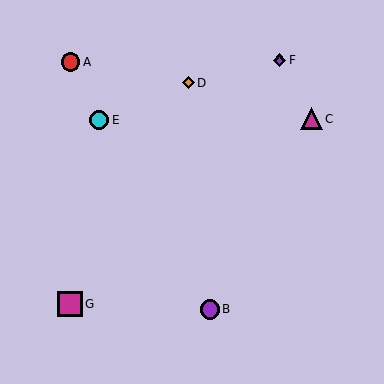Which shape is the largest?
The magenta square (labeled G) is the largest.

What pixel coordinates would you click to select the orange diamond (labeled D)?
Click at (188, 83) to select the orange diamond D.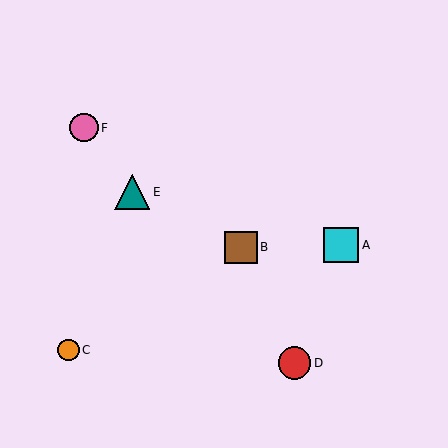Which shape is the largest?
The cyan square (labeled A) is the largest.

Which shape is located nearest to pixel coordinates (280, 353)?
The red circle (labeled D) at (294, 363) is nearest to that location.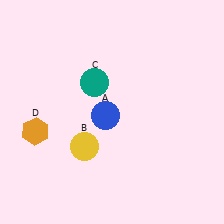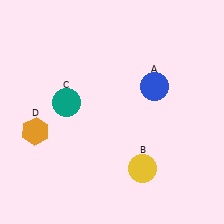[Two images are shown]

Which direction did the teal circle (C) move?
The teal circle (C) moved left.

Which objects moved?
The objects that moved are: the blue circle (A), the yellow circle (B), the teal circle (C).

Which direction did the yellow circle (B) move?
The yellow circle (B) moved right.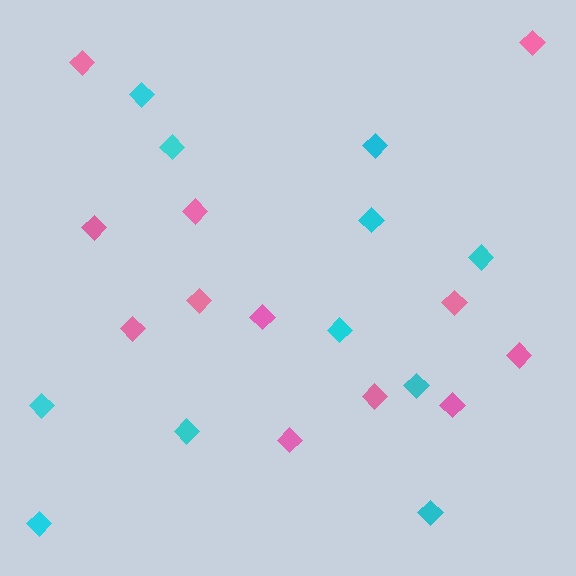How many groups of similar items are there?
There are 2 groups: one group of cyan diamonds (11) and one group of pink diamonds (12).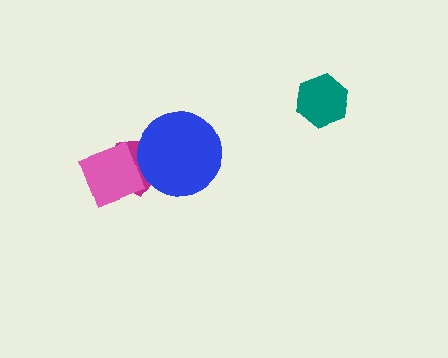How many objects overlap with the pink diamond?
1 object overlaps with the pink diamond.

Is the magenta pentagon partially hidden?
Yes, it is partially covered by another shape.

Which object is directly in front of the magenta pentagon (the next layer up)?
The pink diamond is directly in front of the magenta pentagon.